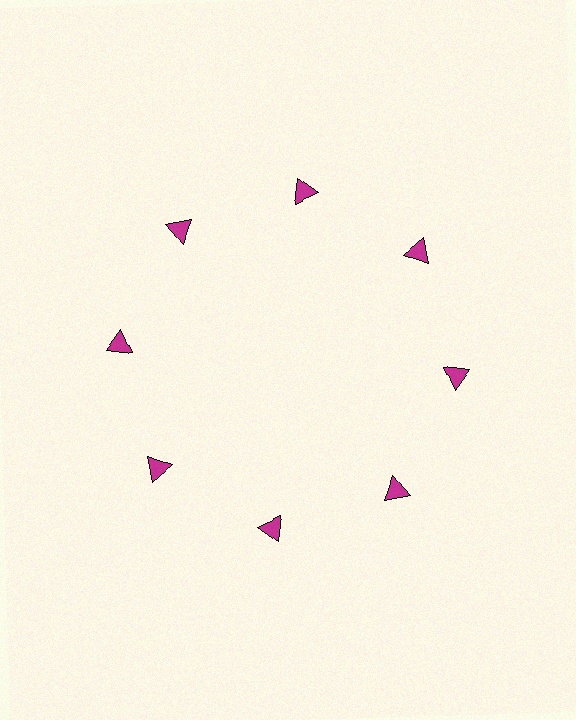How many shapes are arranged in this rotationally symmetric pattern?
There are 8 shapes, arranged in 8 groups of 1.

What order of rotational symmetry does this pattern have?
This pattern has 8-fold rotational symmetry.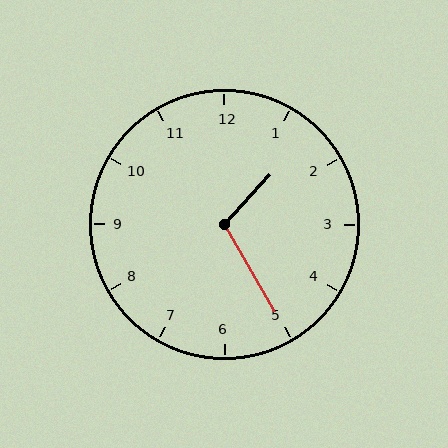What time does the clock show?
1:25.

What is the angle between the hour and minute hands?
Approximately 108 degrees.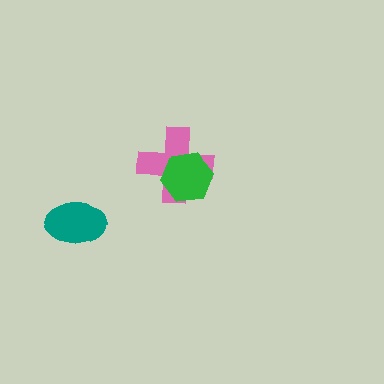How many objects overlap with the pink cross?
1 object overlaps with the pink cross.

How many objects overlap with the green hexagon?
1 object overlaps with the green hexagon.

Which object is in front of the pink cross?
The green hexagon is in front of the pink cross.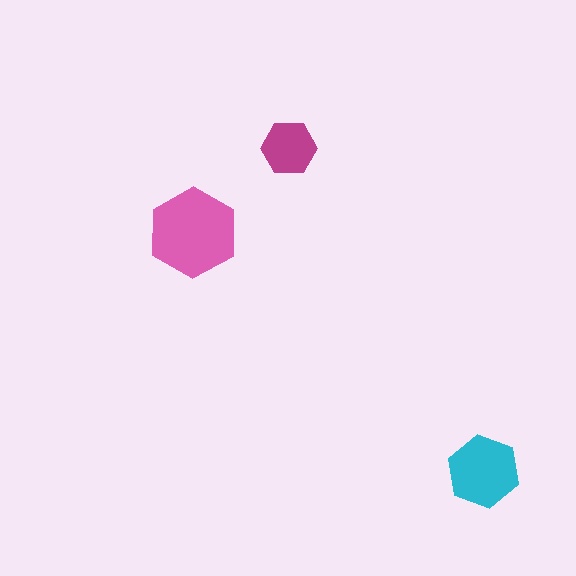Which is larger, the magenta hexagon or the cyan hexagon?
The cyan one.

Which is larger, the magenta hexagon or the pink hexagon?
The pink one.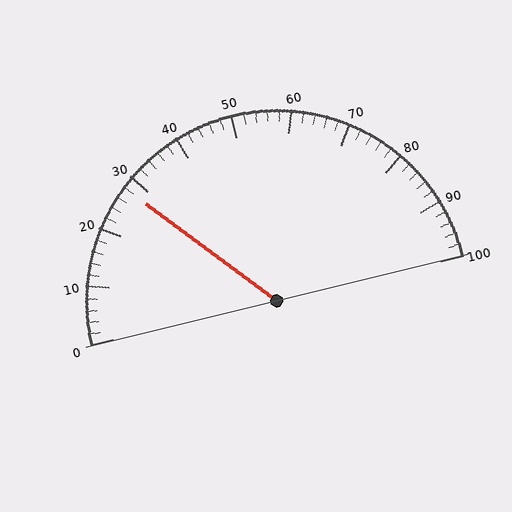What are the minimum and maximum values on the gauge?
The gauge ranges from 0 to 100.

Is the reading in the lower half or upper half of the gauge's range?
The reading is in the lower half of the range (0 to 100).